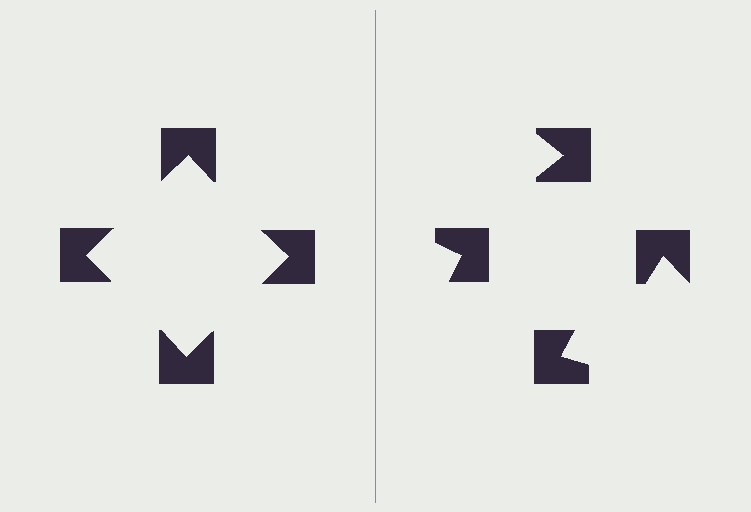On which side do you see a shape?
An illusory square appears on the left side. On the right side the wedge cuts are rotated, so no coherent shape forms.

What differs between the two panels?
The notched squares are positioned identically on both sides; only the wedge orientations differ. On the left they align to a square; on the right they are misaligned.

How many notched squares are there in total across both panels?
8 — 4 on each side.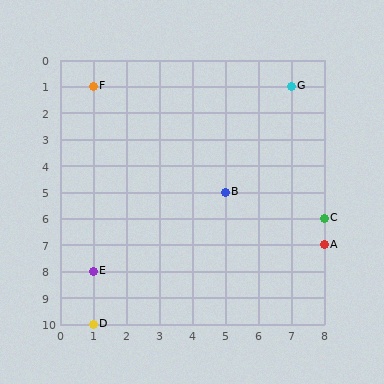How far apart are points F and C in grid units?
Points F and C are 7 columns and 5 rows apart (about 8.6 grid units diagonally).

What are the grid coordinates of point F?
Point F is at grid coordinates (1, 1).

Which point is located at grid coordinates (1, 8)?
Point E is at (1, 8).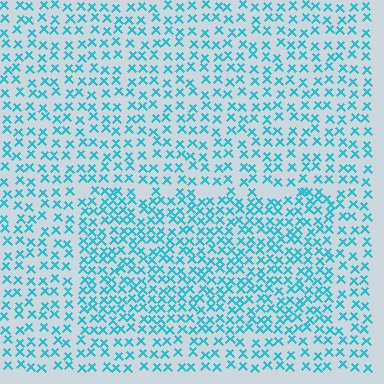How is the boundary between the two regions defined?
The boundary is defined by a change in element density (approximately 1.6x ratio). All elements are the same color, size, and shape.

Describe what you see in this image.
The image contains small cyan elements arranged at two different densities. A rectangle-shaped region is visible where the elements are more densely packed than the surrounding area.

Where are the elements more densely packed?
The elements are more densely packed inside the rectangle boundary.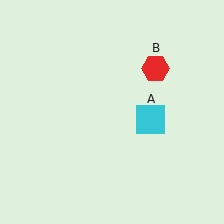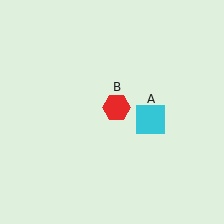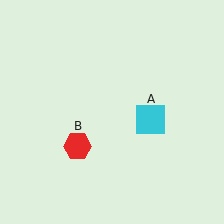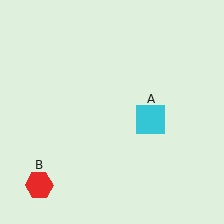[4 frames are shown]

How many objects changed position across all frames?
1 object changed position: red hexagon (object B).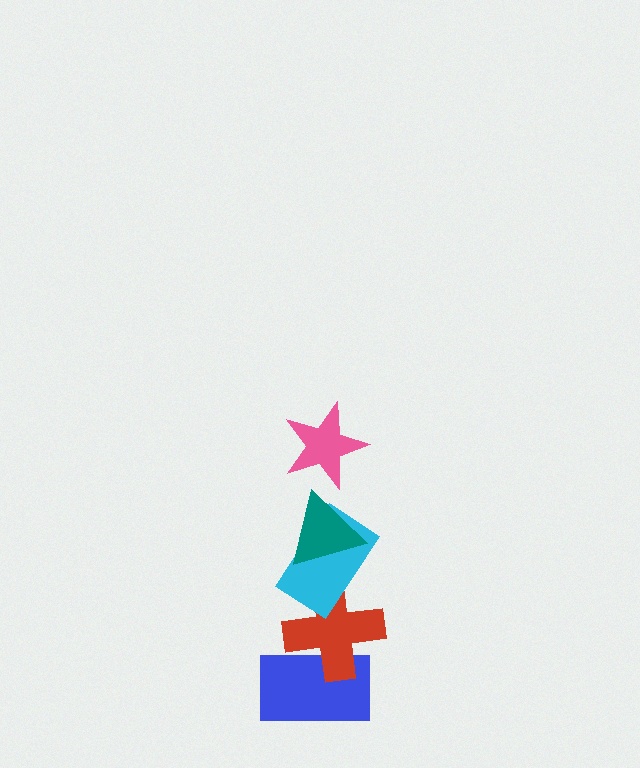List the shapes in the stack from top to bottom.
From top to bottom: the pink star, the teal triangle, the cyan rectangle, the red cross, the blue rectangle.